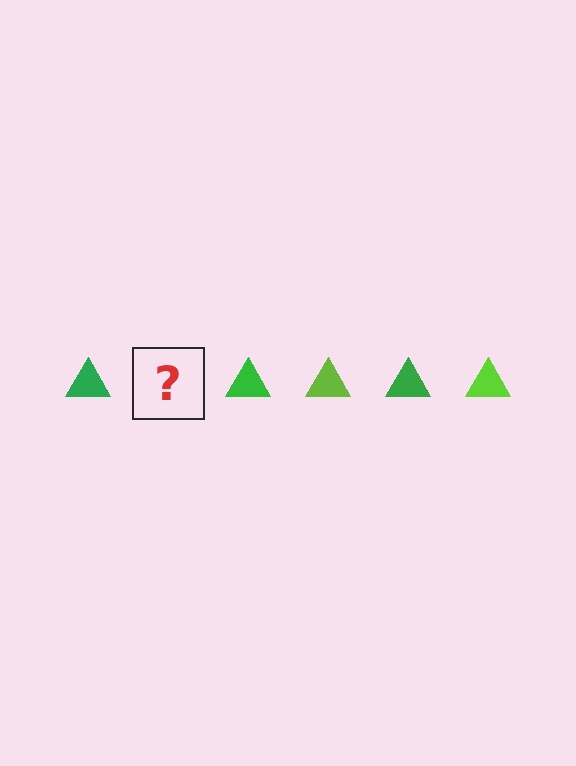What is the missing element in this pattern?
The missing element is a lime triangle.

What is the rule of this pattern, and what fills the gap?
The rule is that the pattern cycles through green, lime triangles. The gap should be filled with a lime triangle.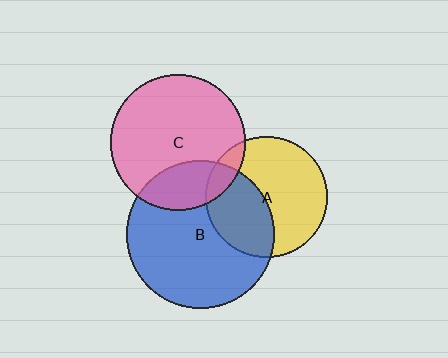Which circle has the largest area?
Circle B (blue).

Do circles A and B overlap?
Yes.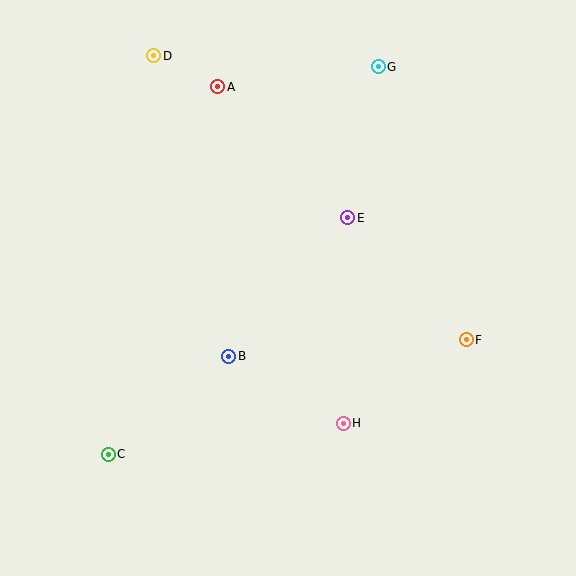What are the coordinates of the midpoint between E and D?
The midpoint between E and D is at (251, 137).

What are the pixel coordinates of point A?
Point A is at (218, 87).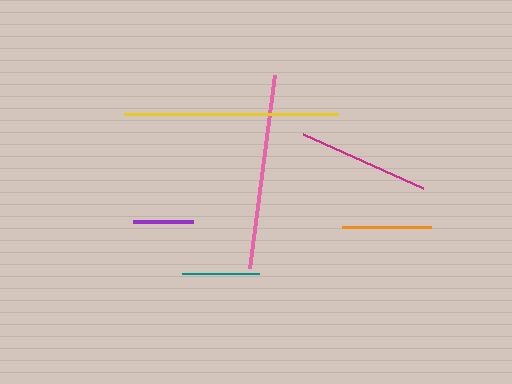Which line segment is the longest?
The yellow line is the longest at approximately 214 pixels.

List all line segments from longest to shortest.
From longest to shortest: yellow, pink, magenta, orange, teal, purple.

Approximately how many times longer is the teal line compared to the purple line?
The teal line is approximately 1.3 times the length of the purple line.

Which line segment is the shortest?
The purple line is the shortest at approximately 60 pixels.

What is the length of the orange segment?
The orange segment is approximately 89 pixels long.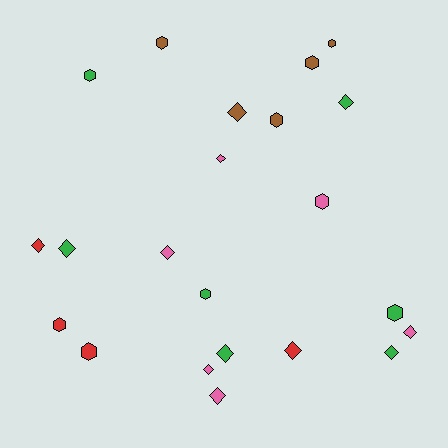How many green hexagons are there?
There are 3 green hexagons.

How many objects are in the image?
There are 22 objects.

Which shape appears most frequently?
Diamond, with 12 objects.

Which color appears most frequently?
Green, with 7 objects.